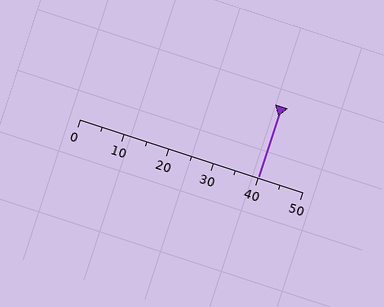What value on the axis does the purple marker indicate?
The marker indicates approximately 40.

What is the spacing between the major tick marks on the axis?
The major ticks are spaced 10 apart.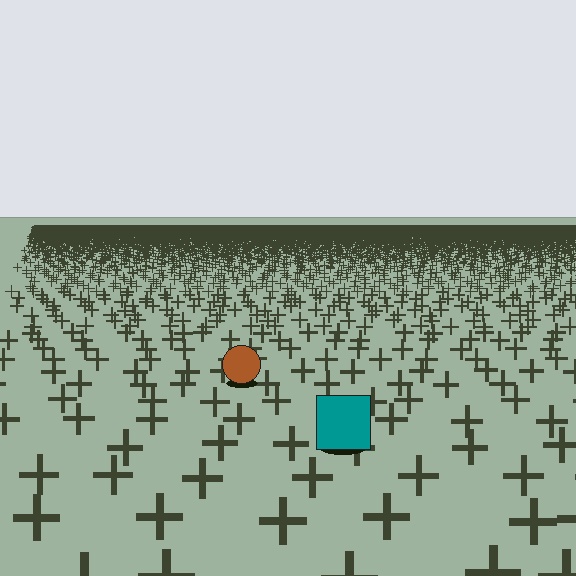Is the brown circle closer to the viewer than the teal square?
No. The teal square is closer — you can tell from the texture gradient: the ground texture is coarser near it.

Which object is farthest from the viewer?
The brown circle is farthest from the viewer. It appears smaller and the ground texture around it is denser.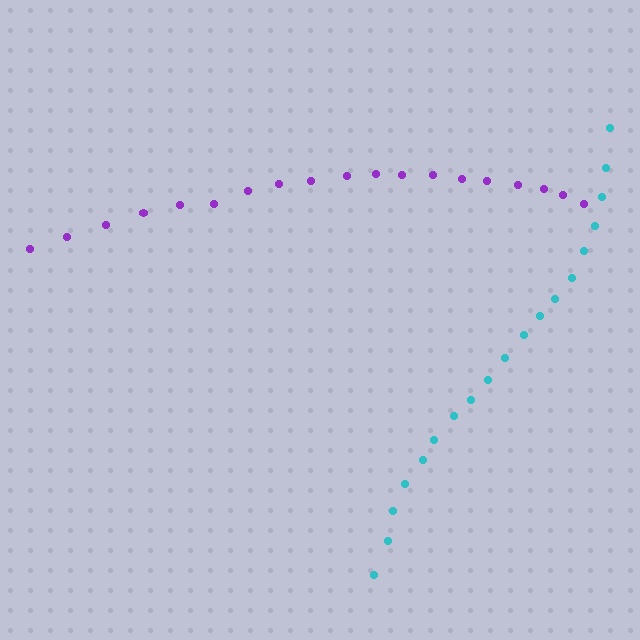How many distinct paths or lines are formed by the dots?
There are 2 distinct paths.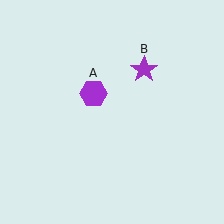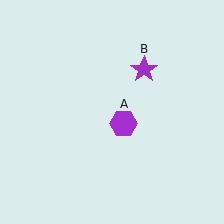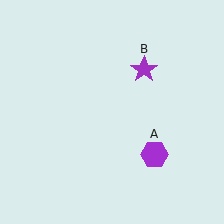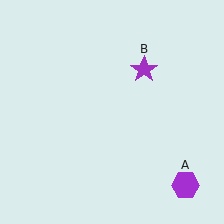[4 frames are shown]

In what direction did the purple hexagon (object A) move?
The purple hexagon (object A) moved down and to the right.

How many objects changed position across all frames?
1 object changed position: purple hexagon (object A).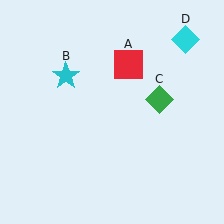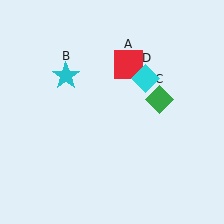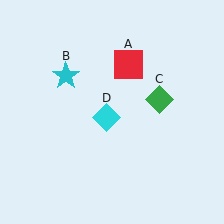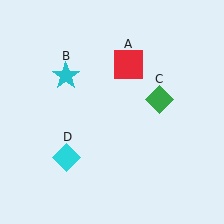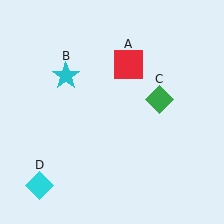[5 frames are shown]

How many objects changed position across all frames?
1 object changed position: cyan diamond (object D).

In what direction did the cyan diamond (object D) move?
The cyan diamond (object D) moved down and to the left.